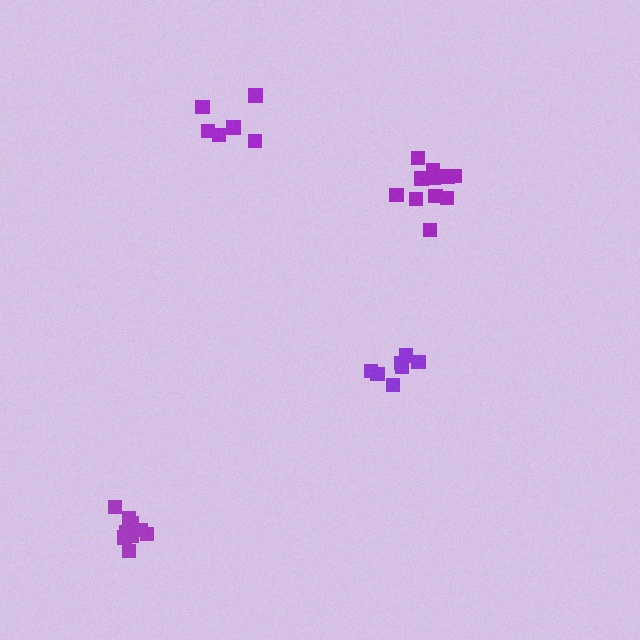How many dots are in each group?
Group 1: 11 dots, Group 2: 7 dots, Group 3: 9 dots, Group 4: 6 dots (33 total).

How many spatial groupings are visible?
There are 4 spatial groupings.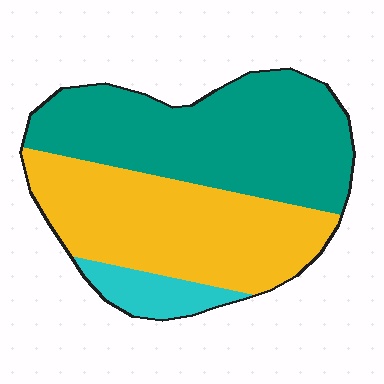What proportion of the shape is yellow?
Yellow takes up between a third and a half of the shape.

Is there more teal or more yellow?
Teal.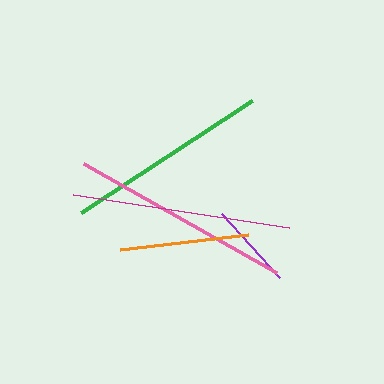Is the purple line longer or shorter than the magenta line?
The magenta line is longer than the purple line.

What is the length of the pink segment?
The pink segment is approximately 222 pixels long.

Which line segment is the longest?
The pink line is the longest at approximately 222 pixels.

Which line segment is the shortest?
The purple line is the shortest at approximately 86 pixels.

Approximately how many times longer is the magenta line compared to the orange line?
The magenta line is approximately 1.7 times the length of the orange line.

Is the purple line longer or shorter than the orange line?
The orange line is longer than the purple line.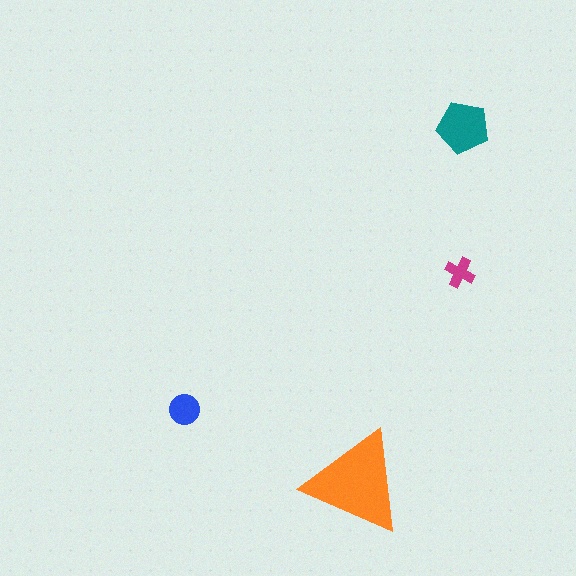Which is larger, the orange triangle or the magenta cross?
The orange triangle.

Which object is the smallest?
The magenta cross.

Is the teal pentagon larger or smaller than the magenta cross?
Larger.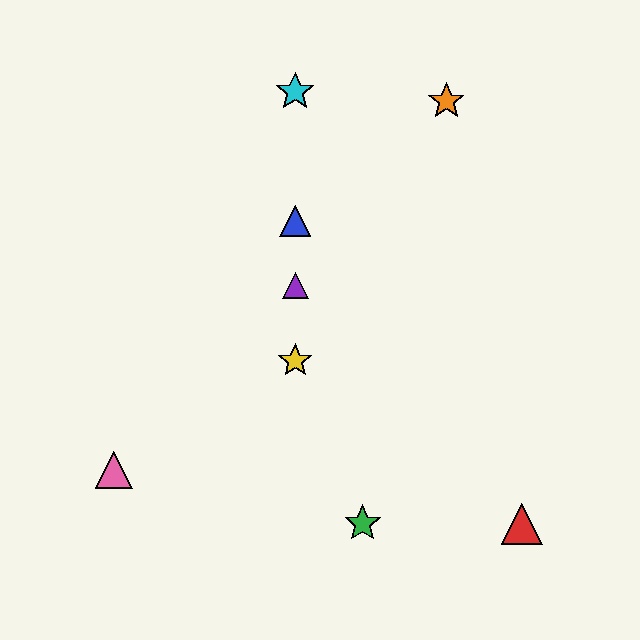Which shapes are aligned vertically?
The blue triangle, the yellow star, the purple triangle, the cyan star are aligned vertically.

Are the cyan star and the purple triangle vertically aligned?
Yes, both are at x≈295.